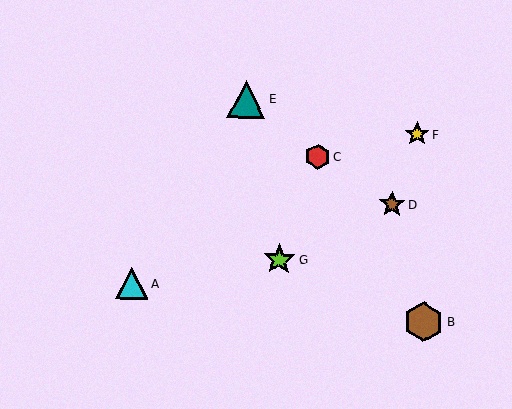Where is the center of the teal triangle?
The center of the teal triangle is at (246, 99).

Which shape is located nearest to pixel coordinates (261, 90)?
The teal triangle (labeled E) at (246, 99) is nearest to that location.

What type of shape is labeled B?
Shape B is a brown hexagon.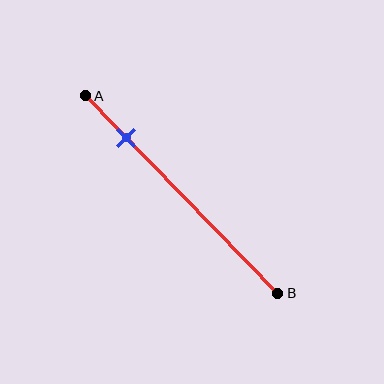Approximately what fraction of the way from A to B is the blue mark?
The blue mark is approximately 20% of the way from A to B.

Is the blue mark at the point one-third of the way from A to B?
No, the mark is at about 20% from A, not at the 33% one-third point.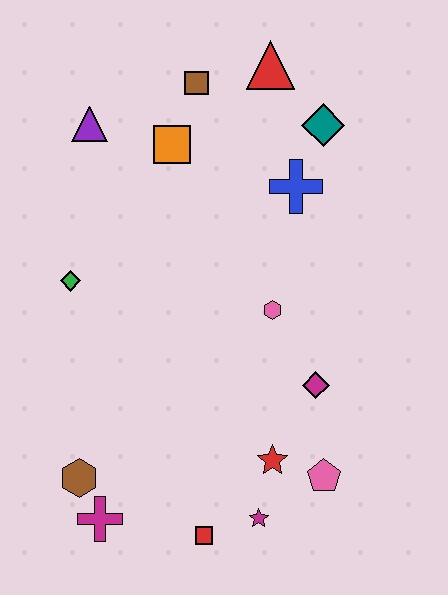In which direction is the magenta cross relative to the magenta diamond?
The magenta cross is to the left of the magenta diamond.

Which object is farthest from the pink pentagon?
The purple triangle is farthest from the pink pentagon.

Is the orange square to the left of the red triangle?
Yes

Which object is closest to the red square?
The magenta star is closest to the red square.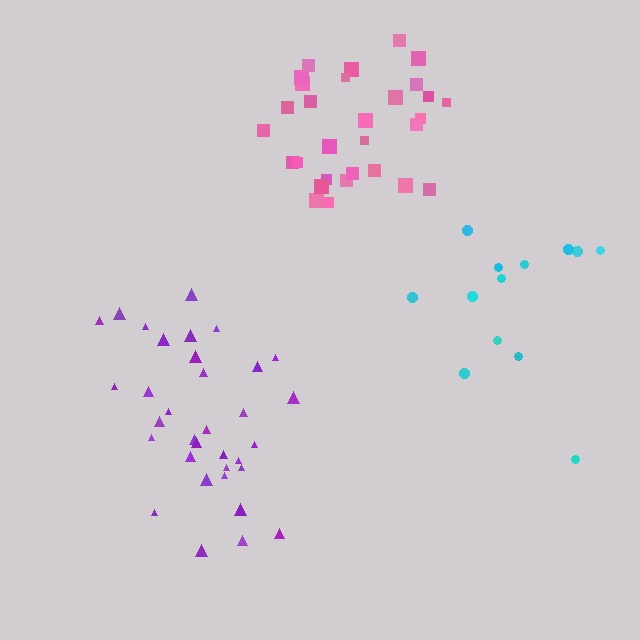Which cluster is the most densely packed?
Pink.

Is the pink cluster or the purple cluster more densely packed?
Pink.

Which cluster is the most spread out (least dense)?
Cyan.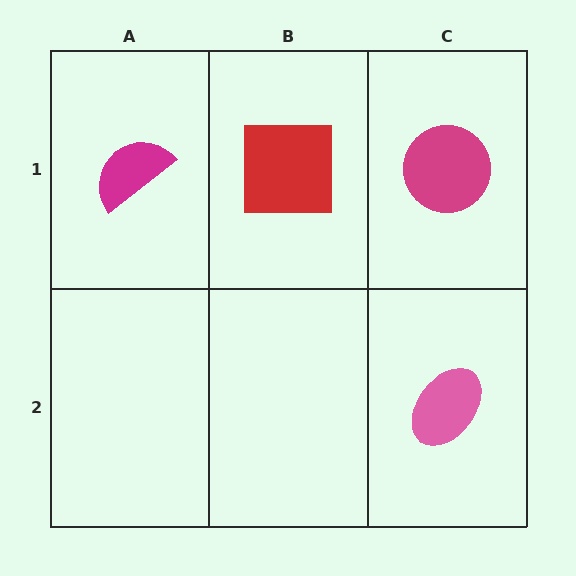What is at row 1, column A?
A magenta semicircle.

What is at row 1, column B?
A red square.